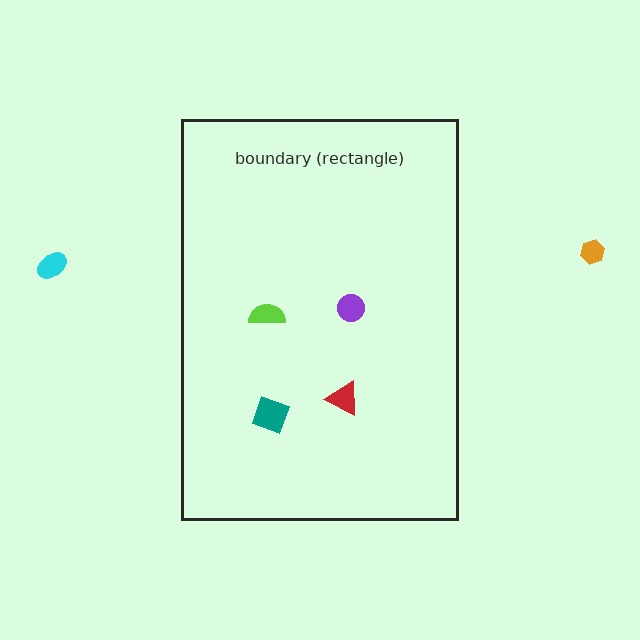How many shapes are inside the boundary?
4 inside, 2 outside.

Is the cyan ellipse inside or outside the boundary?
Outside.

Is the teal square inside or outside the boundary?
Inside.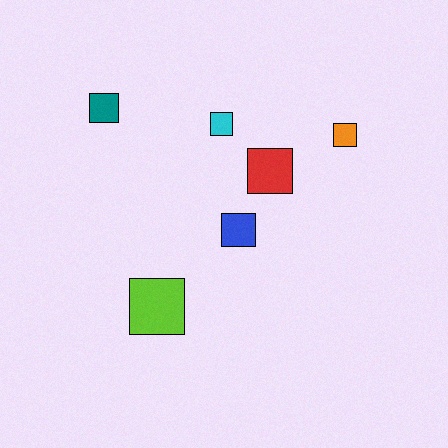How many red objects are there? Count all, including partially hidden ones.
There is 1 red object.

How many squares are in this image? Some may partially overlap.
There are 6 squares.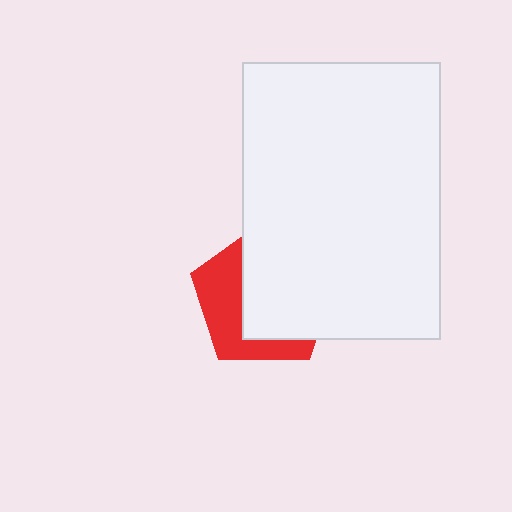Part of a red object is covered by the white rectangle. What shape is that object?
It is a pentagon.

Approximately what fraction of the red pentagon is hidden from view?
Roughly 61% of the red pentagon is hidden behind the white rectangle.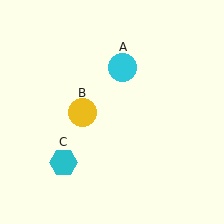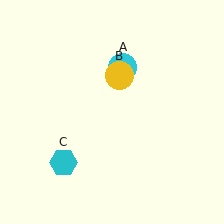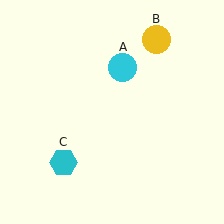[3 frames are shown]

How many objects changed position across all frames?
1 object changed position: yellow circle (object B).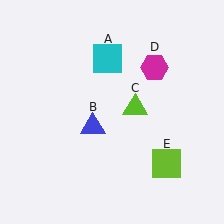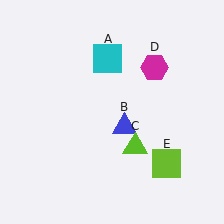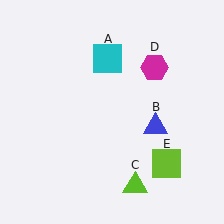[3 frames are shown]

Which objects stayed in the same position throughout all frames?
Cyan square (object A) and magenta hexagon (object D) and lime square (object E) remained stationary.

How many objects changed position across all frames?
2 objects changed position: blue triangle (object B), lime triangle (object C).